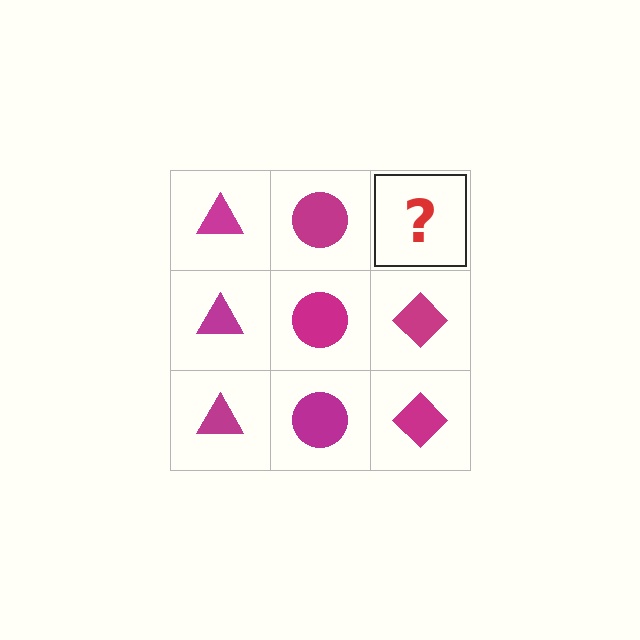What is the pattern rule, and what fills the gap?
The rule is that each column has a consistent shape. The gap should be filled with a magenta diamond.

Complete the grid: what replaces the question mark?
The question mark should be replaced with a magenta diamond.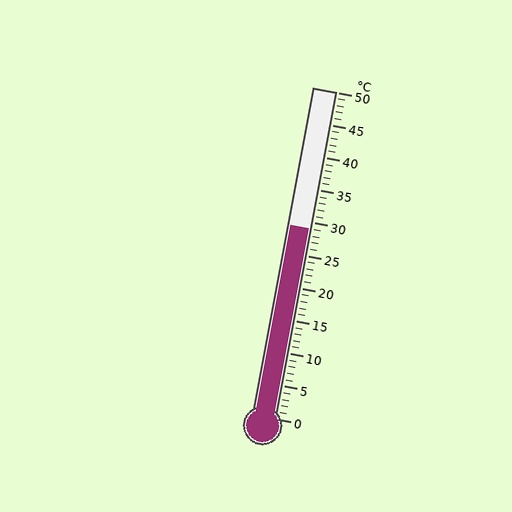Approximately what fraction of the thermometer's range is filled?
The thermometer is filled to approximately 60% of its range.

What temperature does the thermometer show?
The thermometer shows approximately 29°C.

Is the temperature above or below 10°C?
The temperature is above 10°C.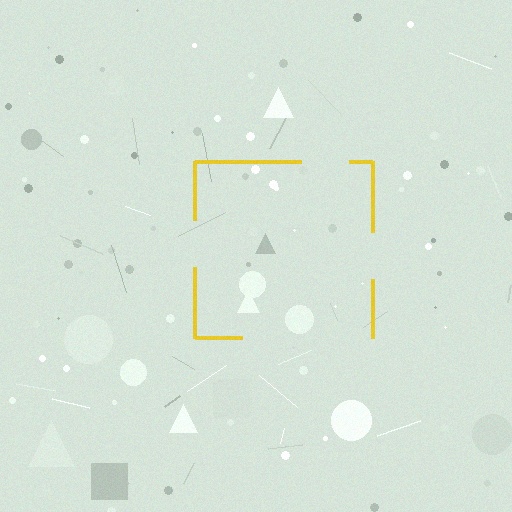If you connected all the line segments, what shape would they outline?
They would outline a square.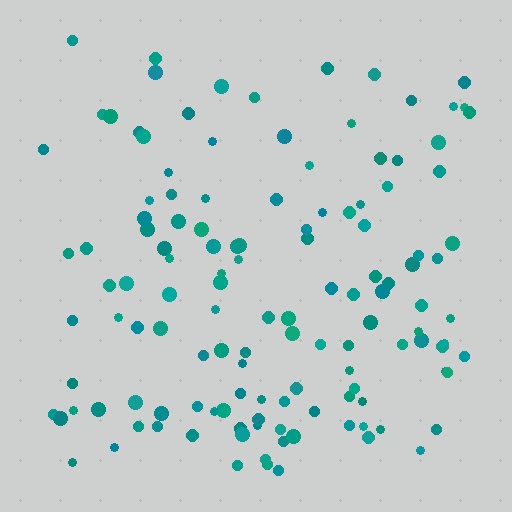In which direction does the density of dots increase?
From top to bottom, with the bottom side densest.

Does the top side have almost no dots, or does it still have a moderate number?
Still a moderate number, just noticeably fewer than the bottom.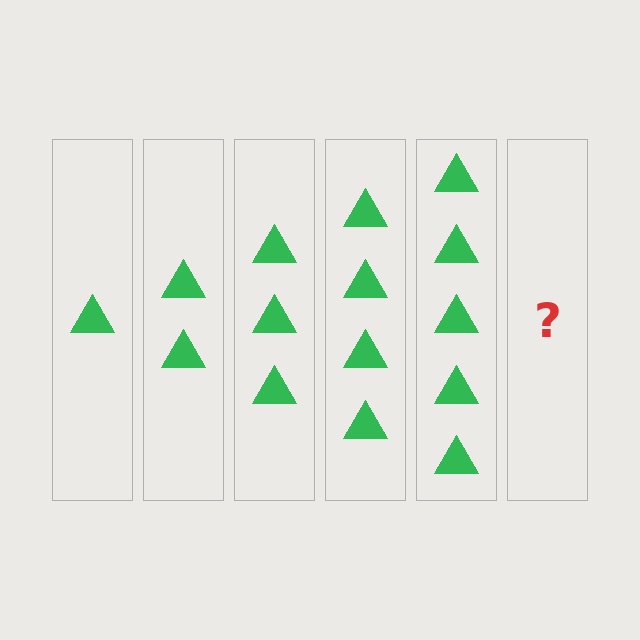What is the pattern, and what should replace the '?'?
The pattern is that each step adds one more triangle. The '?' should be 6 triangles.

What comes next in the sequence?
The next element should be 6 triangles.